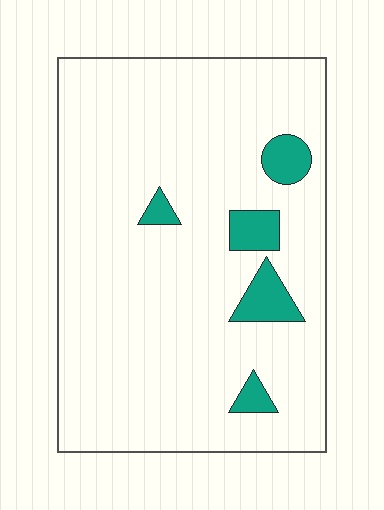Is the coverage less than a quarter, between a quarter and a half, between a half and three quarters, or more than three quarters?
Less than a quarter.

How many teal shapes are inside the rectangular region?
5.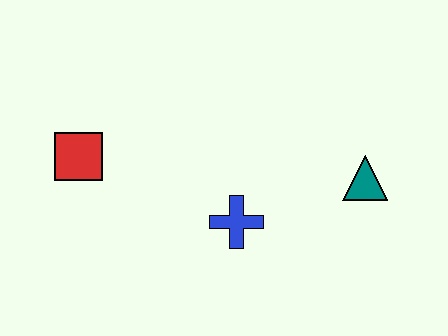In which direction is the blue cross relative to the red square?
The blue cross is to the right of the red square.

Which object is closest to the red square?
The blue cross is closest to the red square.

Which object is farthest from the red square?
The teal triangle is farthest from the red square.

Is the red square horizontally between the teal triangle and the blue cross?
No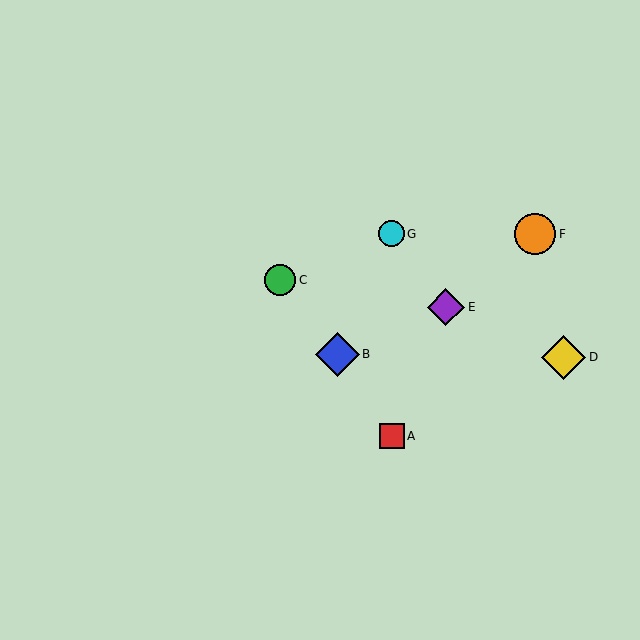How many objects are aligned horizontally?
2 objects (F, G) are aligned horizontally.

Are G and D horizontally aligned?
No, G is at y≈234 and D is at y≈357.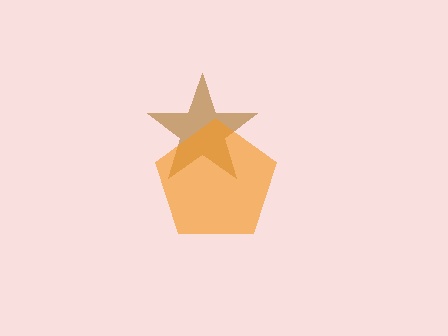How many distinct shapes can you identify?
There are 2 distinct shapes: a brown star, an orange pentagon.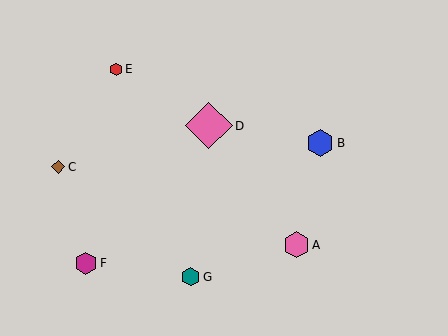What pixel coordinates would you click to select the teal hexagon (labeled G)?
Click at (191, 277) to select the teal hexagon G.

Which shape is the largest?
The pink diamond (labeled D) is the largest.